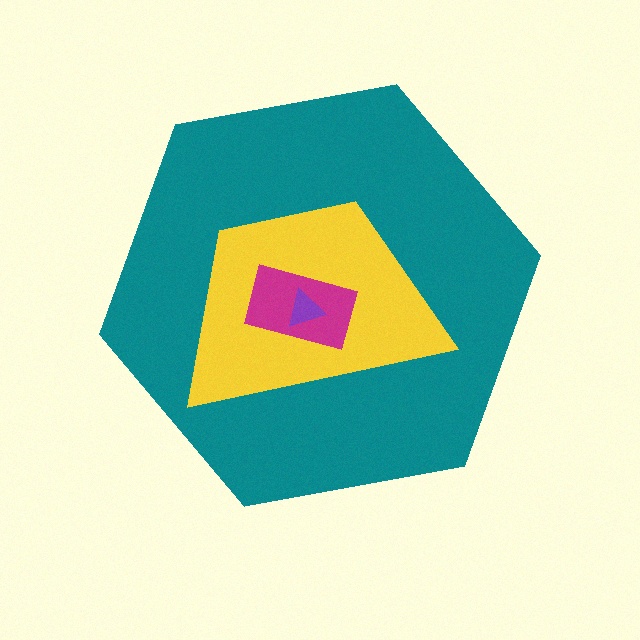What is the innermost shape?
The purple triangle.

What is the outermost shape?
The teal hexagon.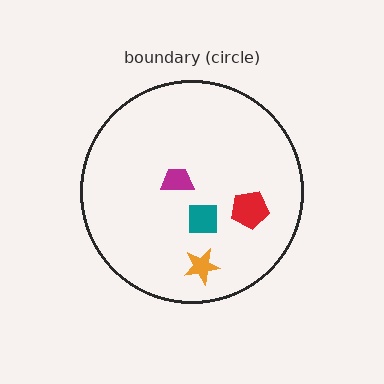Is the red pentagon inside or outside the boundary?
Inside.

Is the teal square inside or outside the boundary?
Inside.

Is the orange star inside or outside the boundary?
Inside.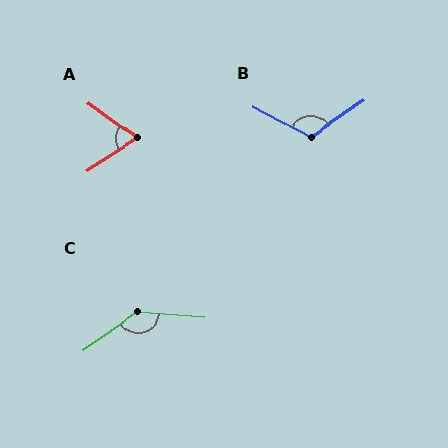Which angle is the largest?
C, at approximately 140 degrees.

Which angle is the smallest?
A, at approximately 70 degrees.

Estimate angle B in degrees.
Approximately 118 degrees.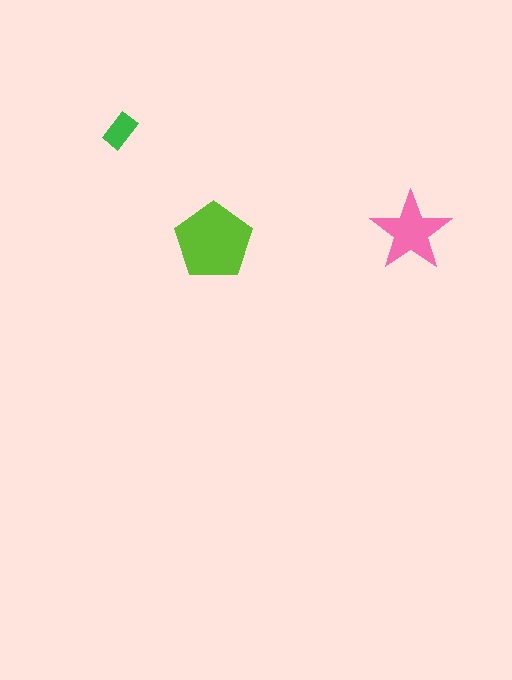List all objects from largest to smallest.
The lime pentagon, the pink star, the green rectangle.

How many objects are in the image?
There are 3 objects in the image.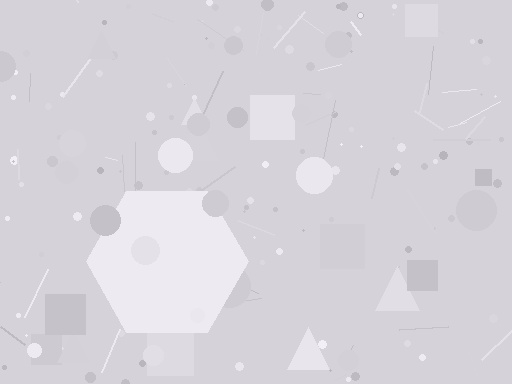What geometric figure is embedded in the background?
A hexagon is embedded in the background.